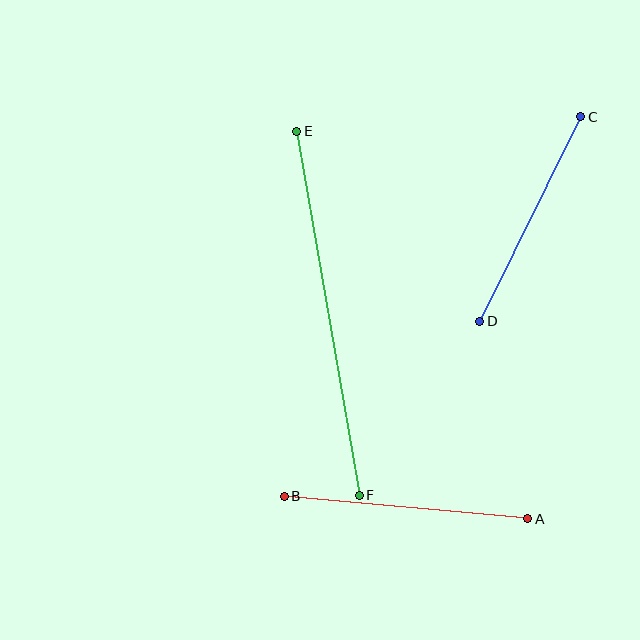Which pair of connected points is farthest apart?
Points E and F are farthest apart.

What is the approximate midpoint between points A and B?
The midpoint is at approximately (406, 507) pixels.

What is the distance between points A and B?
The distance is approximately 244 pixels.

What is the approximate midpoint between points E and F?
The midpoint is at approximately (328, 313) pixels.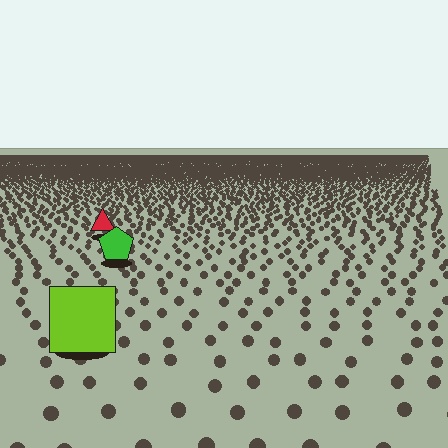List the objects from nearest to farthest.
From nearest to farthest: the lime square, the green pentagon, the red triangle.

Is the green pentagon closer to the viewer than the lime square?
No. The lime square is closer — you can tell from the texture gradient: the ground texture is coarser near it.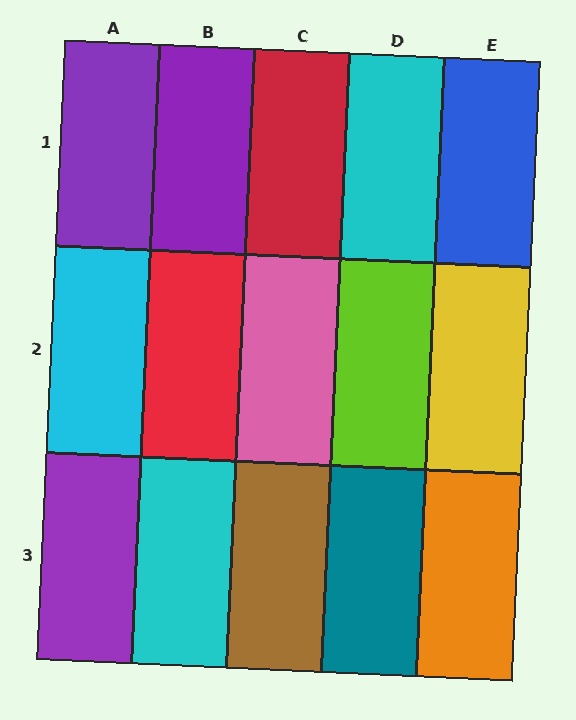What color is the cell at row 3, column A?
Purple.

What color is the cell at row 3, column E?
Orange.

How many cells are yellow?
1 cell is yellow.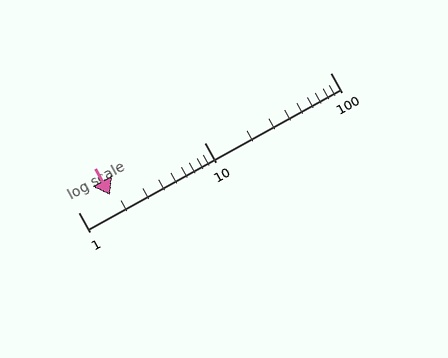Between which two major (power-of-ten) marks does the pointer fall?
The pointer is between 1 and 10.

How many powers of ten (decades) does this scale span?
The scale spans 2 decades, from 1 to 100.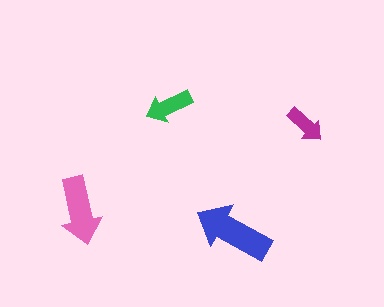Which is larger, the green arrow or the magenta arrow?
The green one.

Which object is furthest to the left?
The pink arrow is leftmost.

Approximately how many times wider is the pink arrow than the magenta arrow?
About 1.5 times wider.